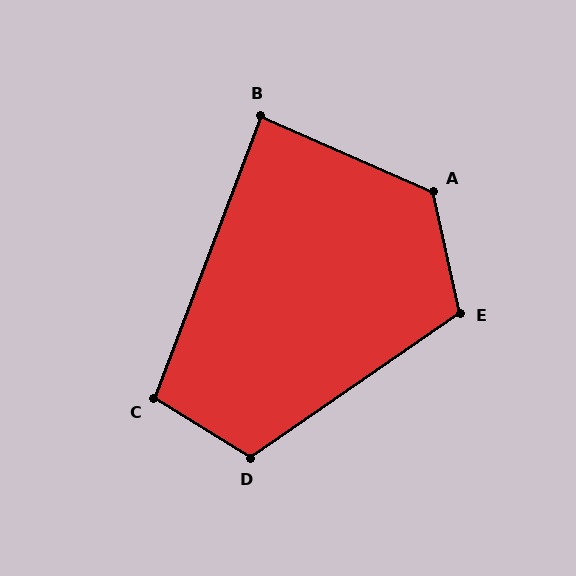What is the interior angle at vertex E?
Approximately 112 degrees (obtuse).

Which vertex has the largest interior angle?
A, at approximately 126 degrees.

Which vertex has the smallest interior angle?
B, at approximately 87 degrees.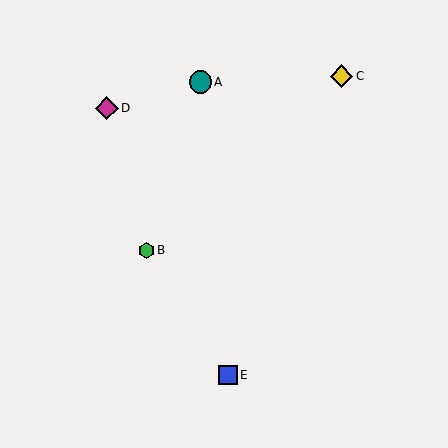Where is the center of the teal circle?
The center of the teal circle is at (200, 82).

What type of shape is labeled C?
Shape C is a yellow diamond.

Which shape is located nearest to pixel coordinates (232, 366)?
The blue square (labeled E) at (228, 375) is nearest to that location.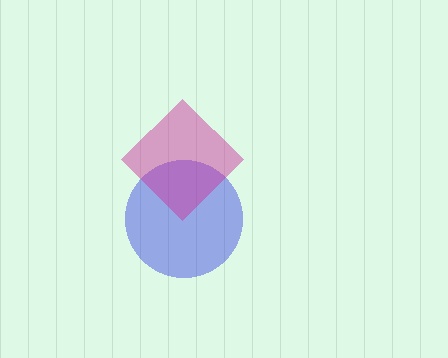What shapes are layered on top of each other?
The layered shapes are: a blue circle, a magenta diamond.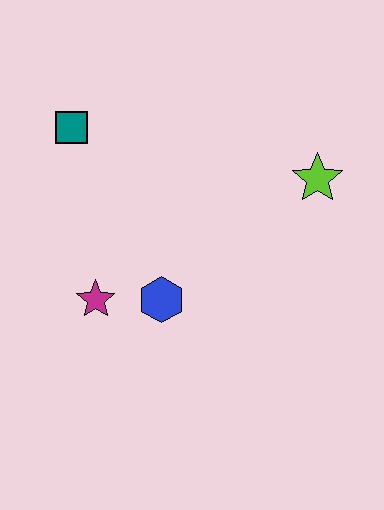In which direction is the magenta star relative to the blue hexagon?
The magenta star is to the left of the blue hexagon.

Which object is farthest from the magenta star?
The lime star is farthest from the magenta star.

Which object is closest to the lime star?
The blue hexagon is closest to the lime star.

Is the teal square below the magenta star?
No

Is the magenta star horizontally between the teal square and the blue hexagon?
Yes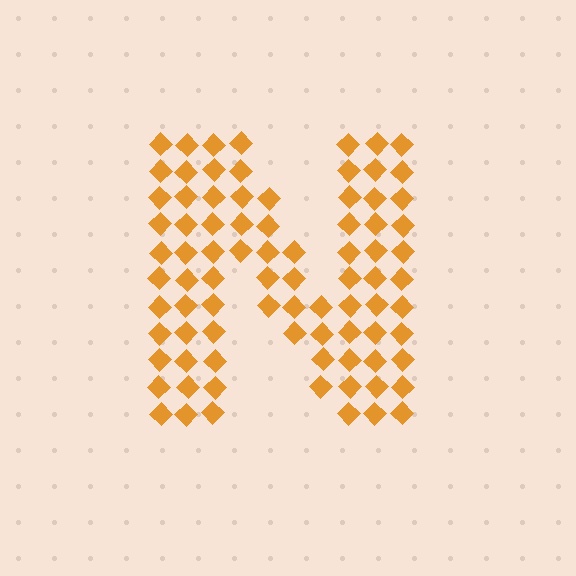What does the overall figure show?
The overall figure shows the letter N.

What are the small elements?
The small elements are diamonds.